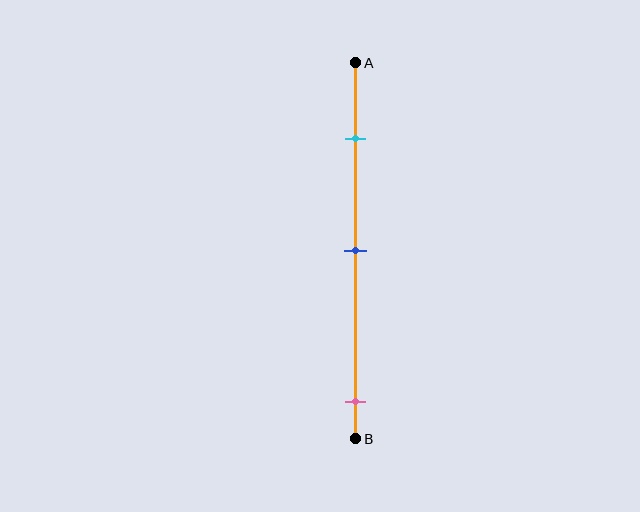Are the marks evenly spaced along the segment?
No, the marks are not evenly spaced.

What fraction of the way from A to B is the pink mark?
The pink mark is approximately 90% (0.9) of the way from A to B.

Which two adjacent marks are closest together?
The cyan and blue marks are the closest adjacent pair.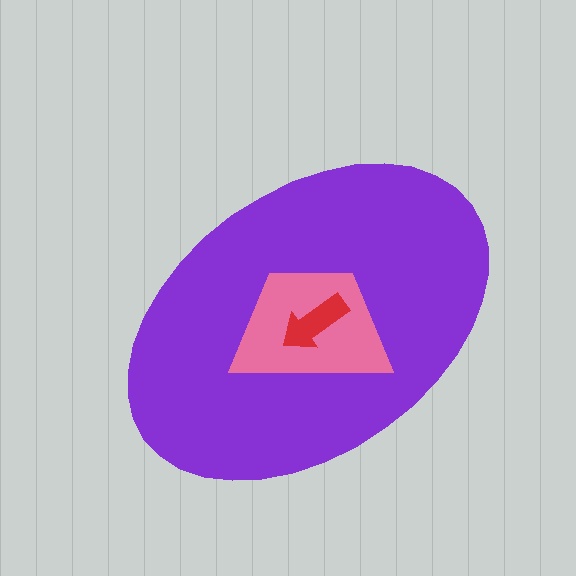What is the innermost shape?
The red arrow.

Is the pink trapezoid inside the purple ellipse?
Yes.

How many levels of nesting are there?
3.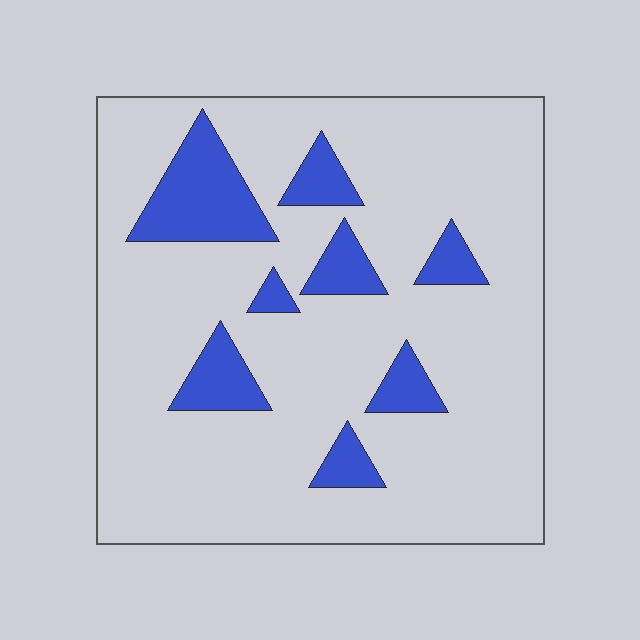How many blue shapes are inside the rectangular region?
8.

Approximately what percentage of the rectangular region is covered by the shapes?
Approximately 15%.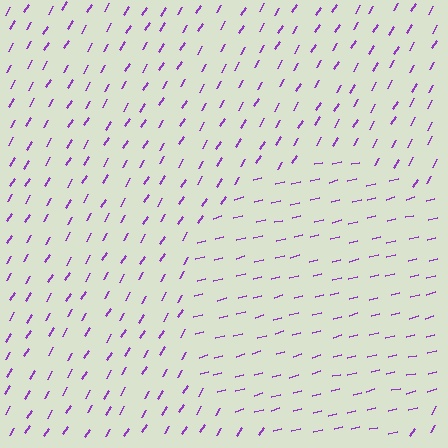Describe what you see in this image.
The image is filled with small purple line segments. A circle region in the image has lines oriented differently from the surrounding lines, creating a visible texture boundary.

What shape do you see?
I see a circle.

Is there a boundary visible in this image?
Yes, there is a texture boundary formed by a change in line orientation.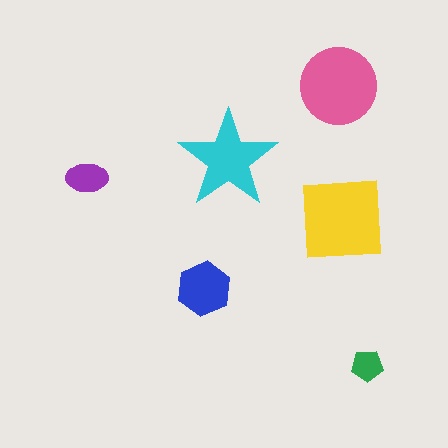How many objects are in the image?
There are 6 objects in the image.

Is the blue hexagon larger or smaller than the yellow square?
Smaller.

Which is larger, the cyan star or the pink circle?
The pink circle.